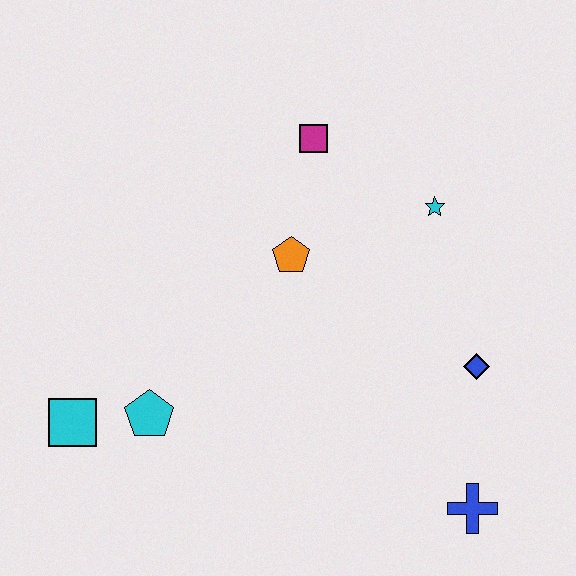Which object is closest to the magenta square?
The orange pentagon is closest to the magenta square.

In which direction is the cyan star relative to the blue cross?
The cyan star is above the blue cross.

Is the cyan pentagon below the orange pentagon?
Yes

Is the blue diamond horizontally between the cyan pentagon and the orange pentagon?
No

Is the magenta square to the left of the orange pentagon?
No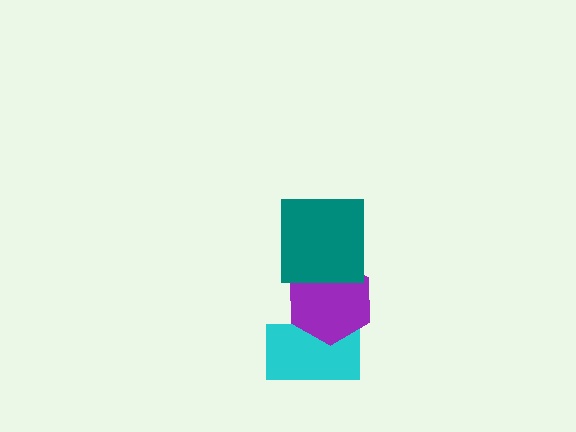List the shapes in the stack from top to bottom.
From top to bottom: the teal square, the purple hexagon, the cyan rectangle.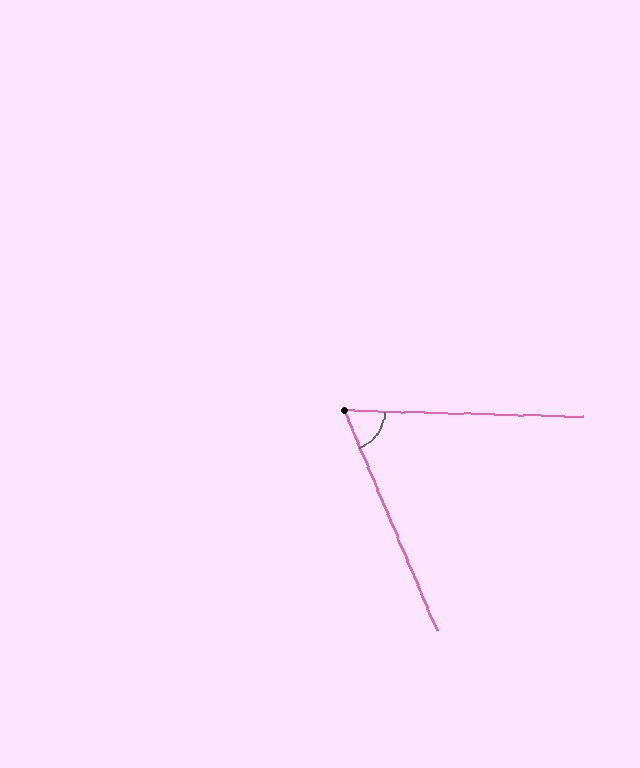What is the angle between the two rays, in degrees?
Approximately 66 degrees.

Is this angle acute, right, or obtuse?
It is acute.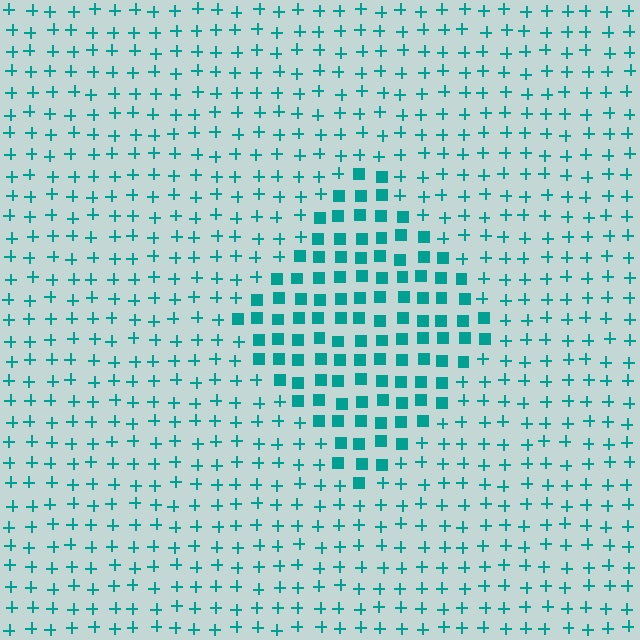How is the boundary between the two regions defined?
The boundary is defined by a change in element shape: squares inside vs. plus signs outside. All elements share the same color and spacing.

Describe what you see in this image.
The image is filled with small teal elements arranged in a uniform grid. A diamond-shaped region contains squares, while the surrounding area contains plus signs. The boundary is defined purely by the change in element shape.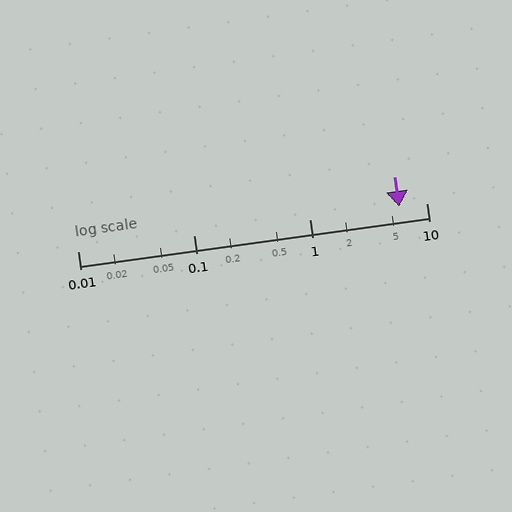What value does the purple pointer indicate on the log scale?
The pointer indicates approximately 5.8.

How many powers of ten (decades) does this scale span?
The scale spans 3 decades, from 0.01 to 10.